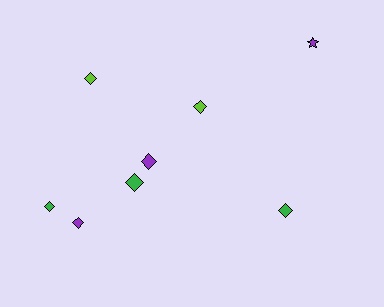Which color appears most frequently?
Green, with 3 objects.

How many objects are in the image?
There are 8 objects.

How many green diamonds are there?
There are 3 green diamonds.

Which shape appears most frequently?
Diamond, with 7 objects.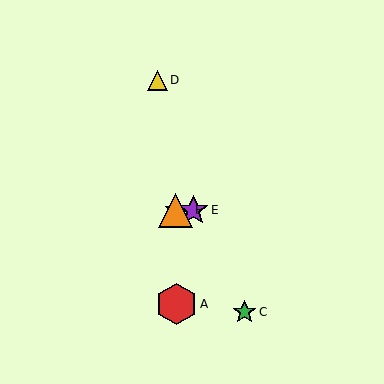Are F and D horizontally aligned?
No, F is at y≈210 and D is at y≈80.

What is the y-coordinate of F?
Object F is at y≈210.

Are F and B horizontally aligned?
Yes, both are at y≈210.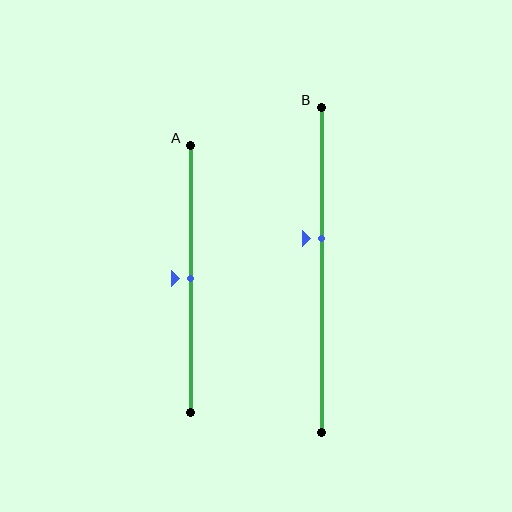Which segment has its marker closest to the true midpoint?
Segment A has its marker closest to the true midpoint.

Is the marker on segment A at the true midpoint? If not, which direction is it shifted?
Yes, the marker on segment A is at the true midpoint.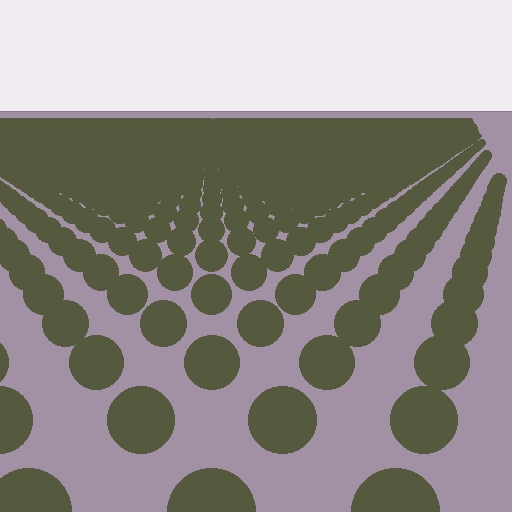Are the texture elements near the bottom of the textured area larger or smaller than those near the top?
Larger. Near the bottom, elements are closer to the viewer and appear at a bigger on-screen size.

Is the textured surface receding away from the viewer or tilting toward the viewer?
The surface is receding away from the viewer. Texture elements get smaller and denser toward the top.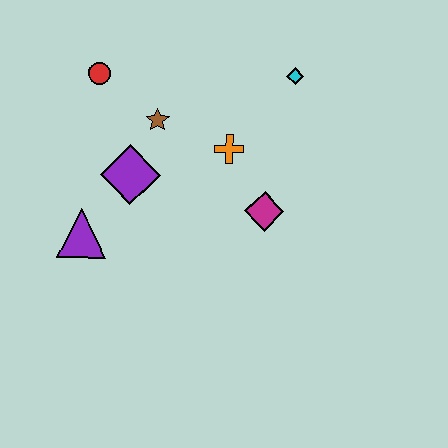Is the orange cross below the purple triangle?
No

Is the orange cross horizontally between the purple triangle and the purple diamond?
No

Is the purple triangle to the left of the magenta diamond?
Yes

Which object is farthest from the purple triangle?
The cyan diamond is farthest from the purple triangle.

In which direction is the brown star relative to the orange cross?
The brown star is to the left of the orange cross.